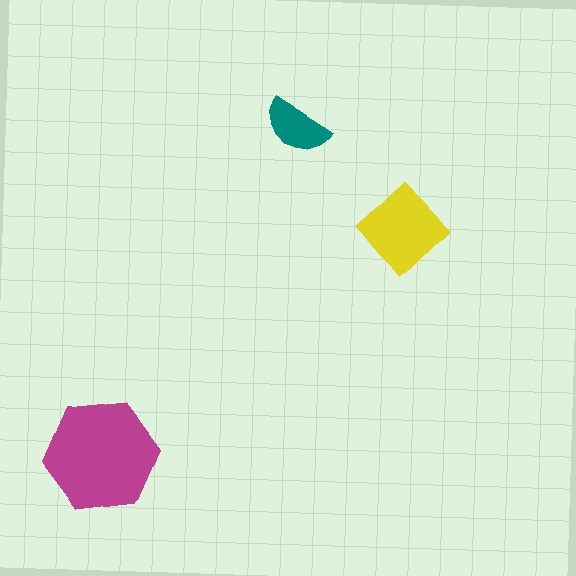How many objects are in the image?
There are 3 objects in the image.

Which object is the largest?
The magenta hexagon.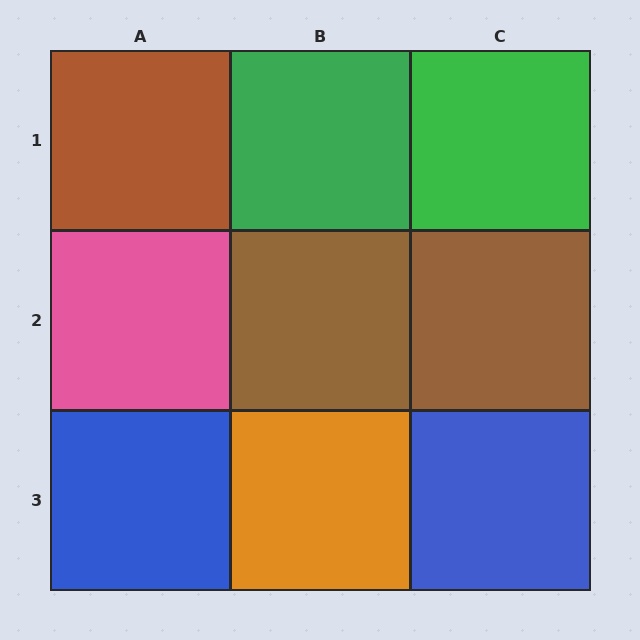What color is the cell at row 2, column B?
Brown.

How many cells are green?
2 cells are green.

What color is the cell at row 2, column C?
Brown.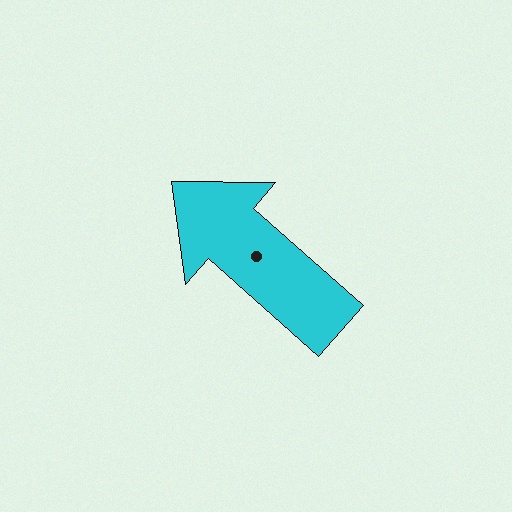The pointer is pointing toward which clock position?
Roughly 10 o'clock.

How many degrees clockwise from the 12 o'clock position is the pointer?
Approximately 311 degrees.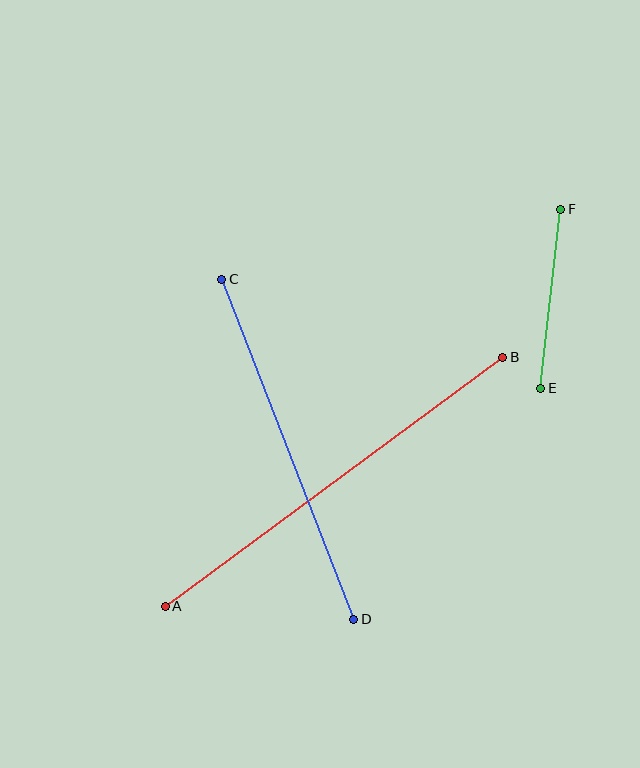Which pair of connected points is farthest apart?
Points A and B are farthest apart.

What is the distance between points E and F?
The distance is approximately 180 pixels.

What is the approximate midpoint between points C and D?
The midpoint is at approximately (288, 449) pixels.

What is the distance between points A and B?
The distance is approximately 419 pixels.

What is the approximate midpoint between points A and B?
The midpoint is at approximately (334, 482) pixels.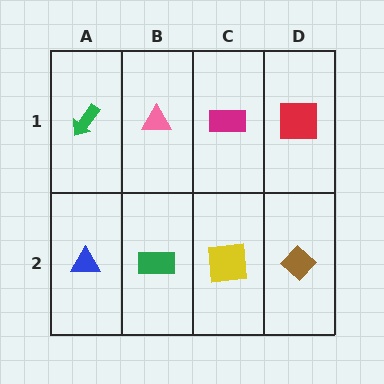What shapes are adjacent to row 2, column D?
A red square (row 1, column D), a yellow square (row 2, column C).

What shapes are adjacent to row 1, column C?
A yellow square (row 2, column C), a pink triangle (row 1, column B), a red square (row 1, column D).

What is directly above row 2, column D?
A red square.